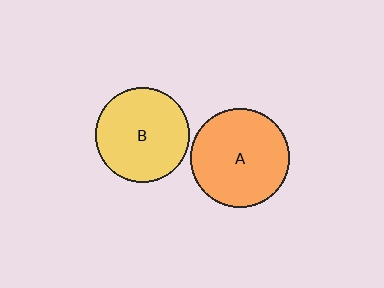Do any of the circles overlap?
No, none of the circles overlap.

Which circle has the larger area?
Circle A (orange).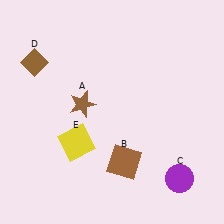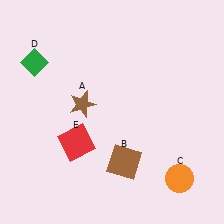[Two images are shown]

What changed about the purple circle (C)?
In Image 1, C is purple. In Image 2, it changed to orange.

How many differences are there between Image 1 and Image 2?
There are 3 differences between the two images.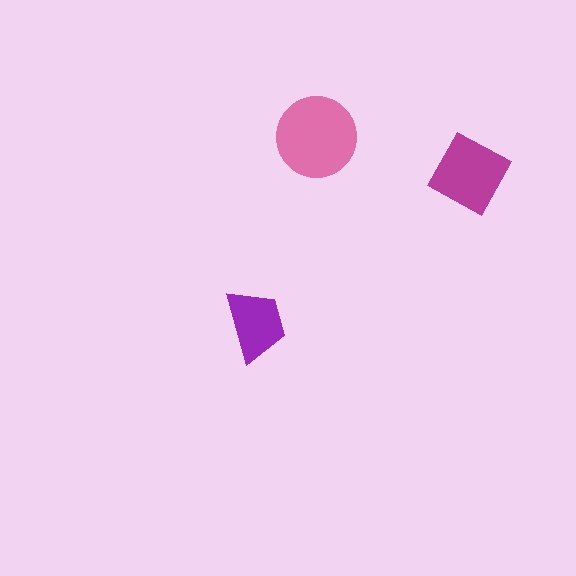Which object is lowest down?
The purple trapezoid is bottommost.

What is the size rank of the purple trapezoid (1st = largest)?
3rd.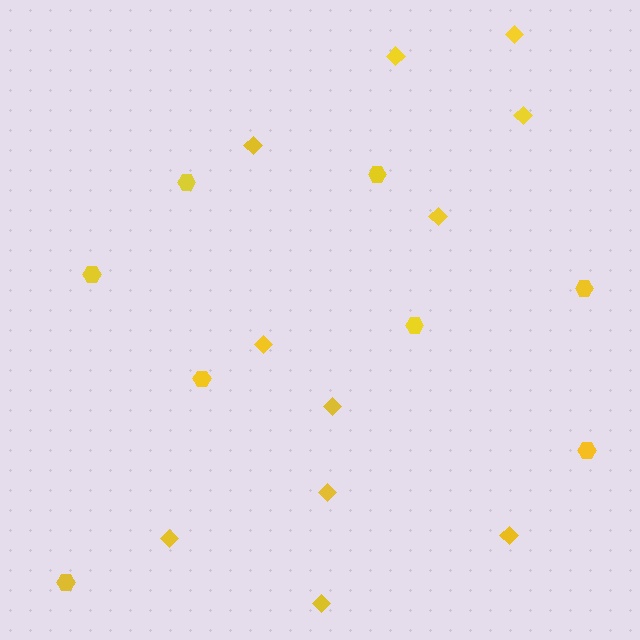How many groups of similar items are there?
There are 2 groups: one group of diamonds (11) and one group of hexagons (8).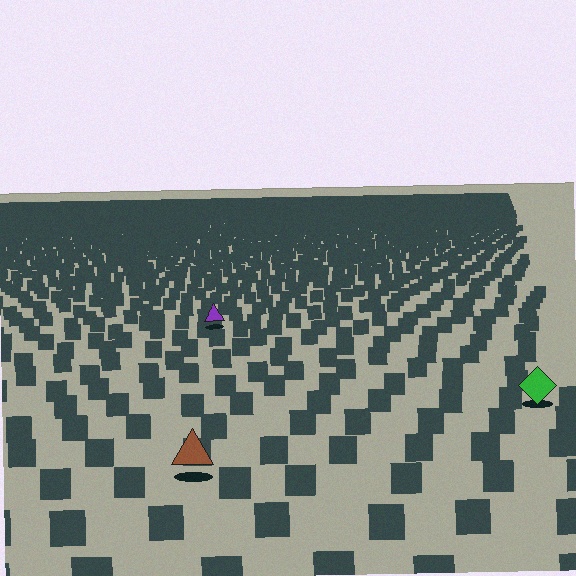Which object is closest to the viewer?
The brown triangle is closest. The texture marks near it are larger and more spread out.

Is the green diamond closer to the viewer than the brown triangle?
No. The brown triangle is closer — you can tell from the texture gradient: the ground texture is coarser near it.